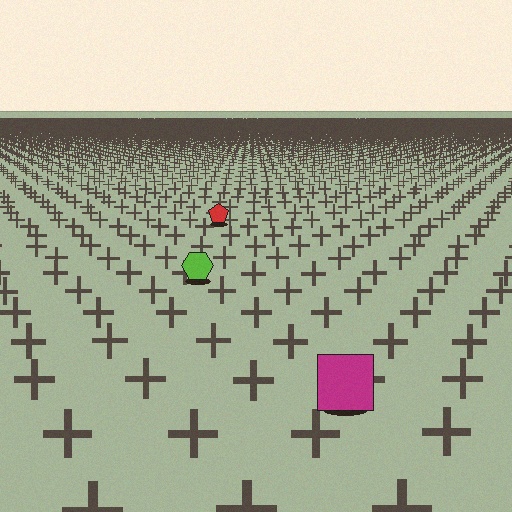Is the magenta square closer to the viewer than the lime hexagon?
Yes. The magenta square is closer — you can tell from the texture gradient: the ground texture is coarser near it.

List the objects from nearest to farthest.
From nearest to farthest: the magenta square, the lime hexagon, the red pentagon.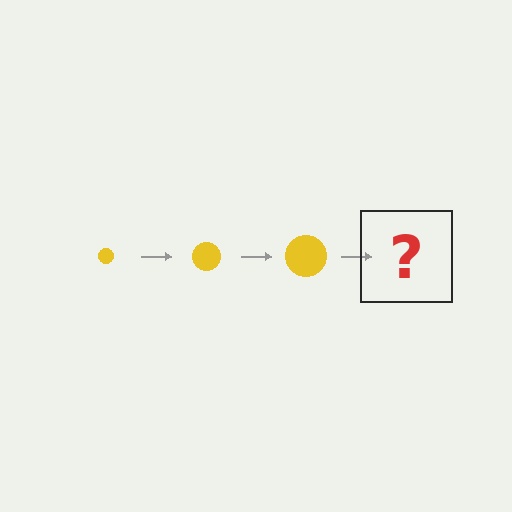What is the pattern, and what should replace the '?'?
The pattern is that the circle gets progressively larger each step. The '?' should be a yellow circle, larger than the previous one.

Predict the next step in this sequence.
The next step is a yellow circle, larger than the previous one.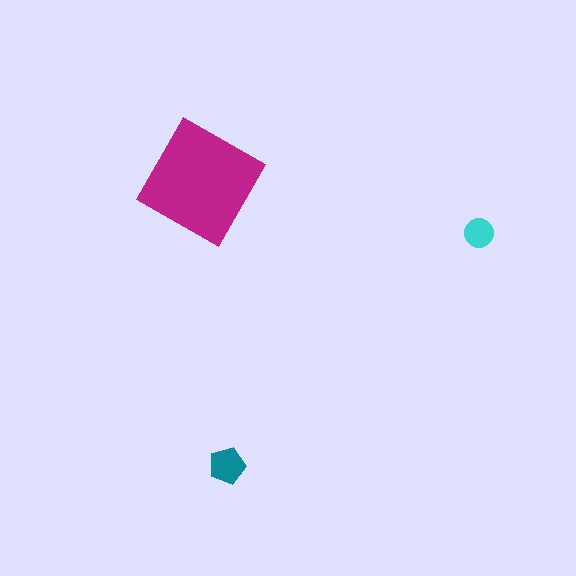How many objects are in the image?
There are 3 objects in the image.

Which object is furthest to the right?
The cyan circle is rightmost.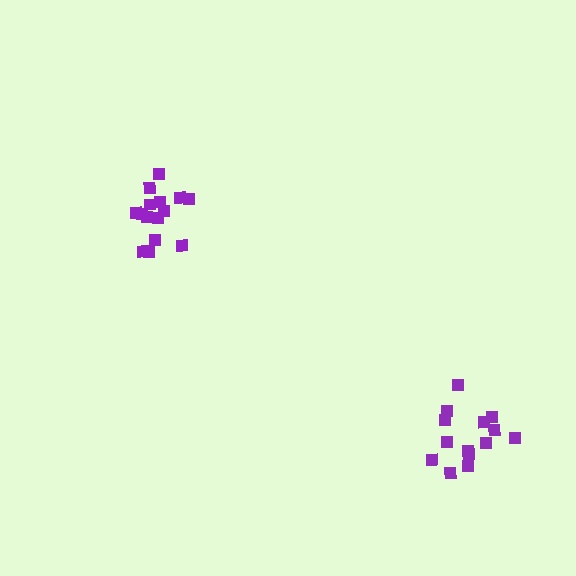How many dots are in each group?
Group 1: 14 dots, Group 2: 15 dots (29 total).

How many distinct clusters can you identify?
There are 2 distinct clusters.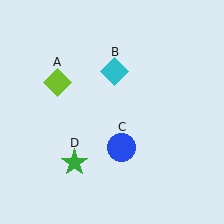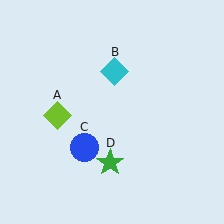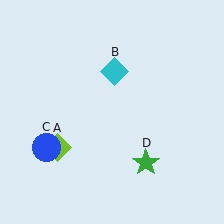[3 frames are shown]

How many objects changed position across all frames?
3 objects changed position: lime diamond (object A), blue circle (object C), green star (object D).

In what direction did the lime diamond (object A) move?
The lime diamond (object A) moved down.